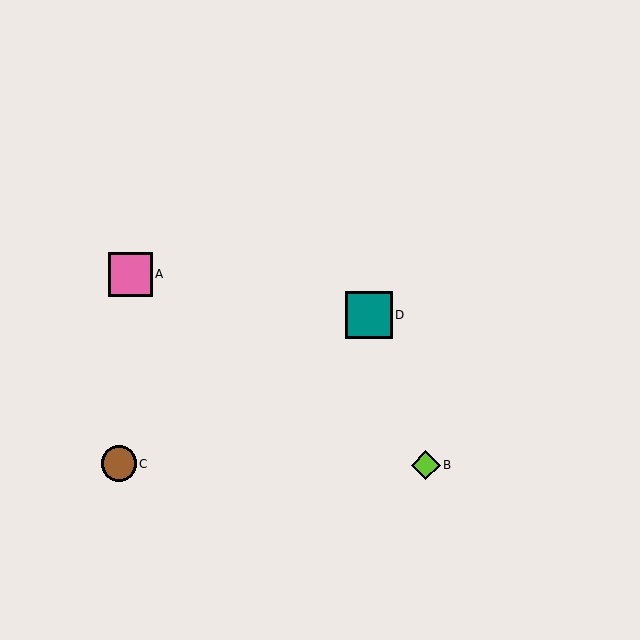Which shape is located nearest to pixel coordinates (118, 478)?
The brown circle (labeled C) at (119, 464) is nearest to that location.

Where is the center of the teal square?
The center of the teal square is at (369, 315).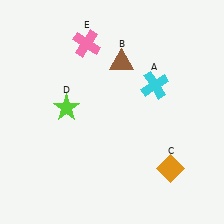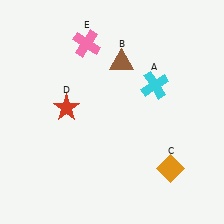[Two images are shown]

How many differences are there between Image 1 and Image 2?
There is 1 difference between the two images.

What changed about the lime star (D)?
In Image 1, D is lime. In Image 2, it changed to red.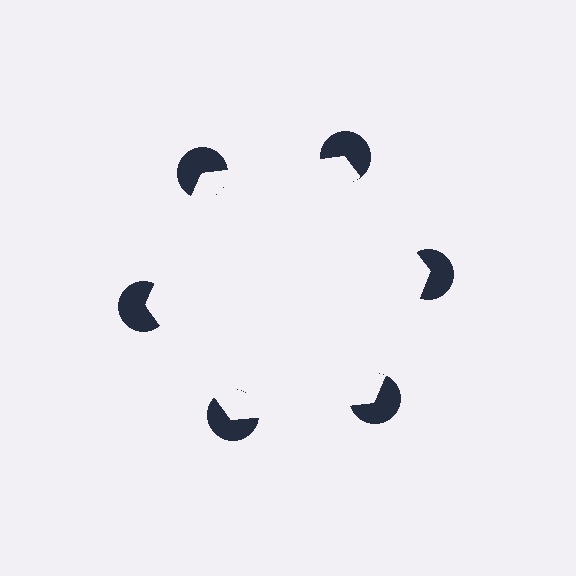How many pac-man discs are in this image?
There are 6 — one at each vertex of the illusory hexagon.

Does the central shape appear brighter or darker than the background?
It typically appears slightly brighter than the background, even though no actual brightness change is drawn.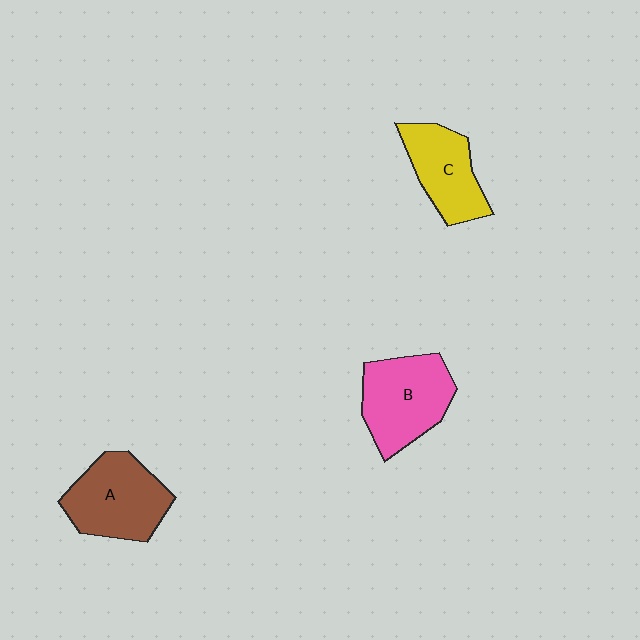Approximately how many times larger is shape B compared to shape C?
Approximately 1.3 times.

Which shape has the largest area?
Shape B (pink).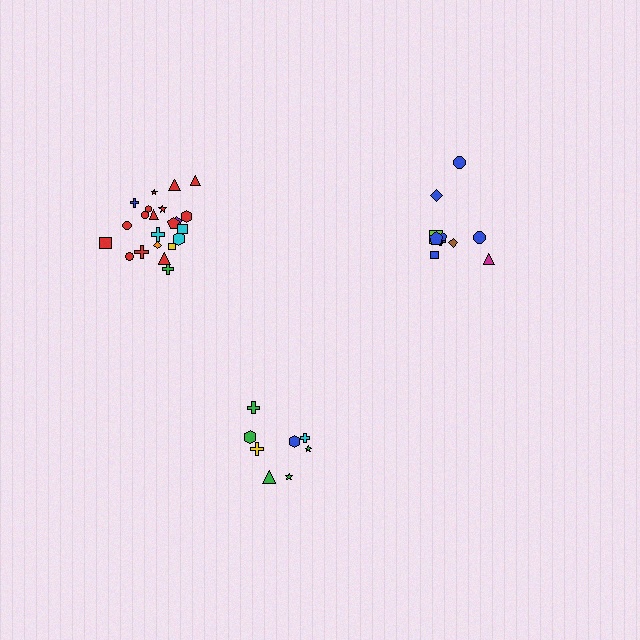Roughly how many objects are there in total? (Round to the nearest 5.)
Roughly 40 objects in total.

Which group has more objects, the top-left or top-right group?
The top-left group.